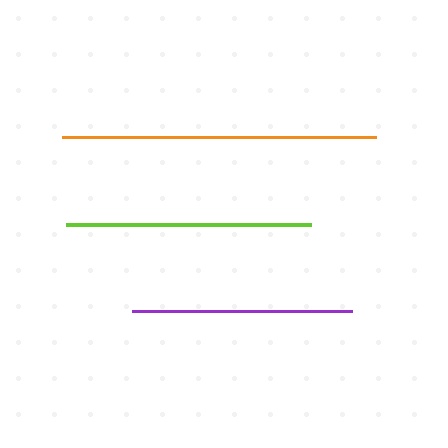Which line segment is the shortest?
The purple line is the shortest at approximately 220 pixels.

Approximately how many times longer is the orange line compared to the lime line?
The orange line is approximately 1.3 times the length of the lime line.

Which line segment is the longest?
The orange line is the longest at approximately 313 pixels.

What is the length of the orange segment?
The orange segment is approximately 313 pixels long.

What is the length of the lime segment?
The lime segment is approximately 246 pixels long.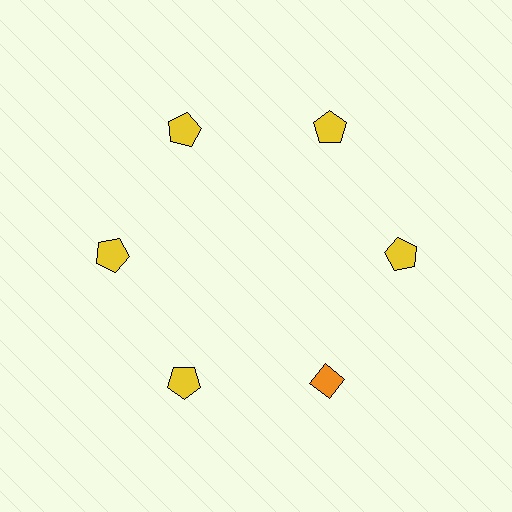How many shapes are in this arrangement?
There are 6 shapes arranged in a ring pattern.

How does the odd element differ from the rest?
It differs in both color (orange instead of yellow) and shape (diamond instead of pentagon).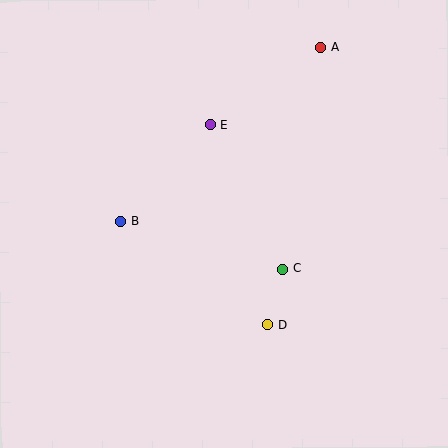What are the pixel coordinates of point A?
Point A is at (320, 48).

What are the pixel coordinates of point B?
Point B is at (121, 221).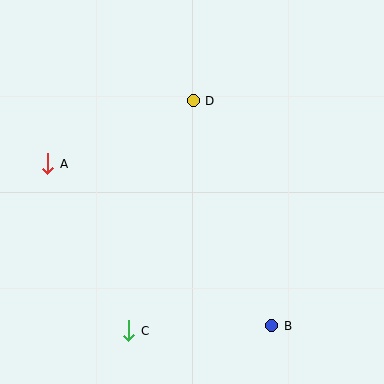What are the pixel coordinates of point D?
Point D is at (193, 101).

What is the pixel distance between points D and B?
The distance between D and B is 239 pixels.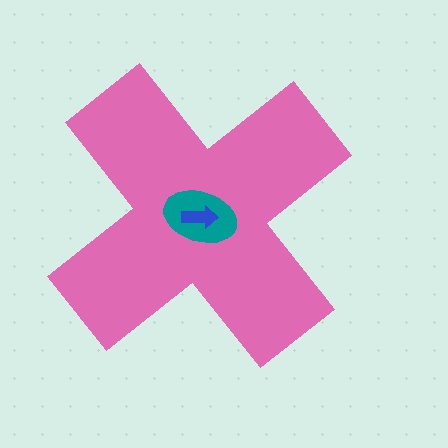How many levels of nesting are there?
3.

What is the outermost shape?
The pink cross.